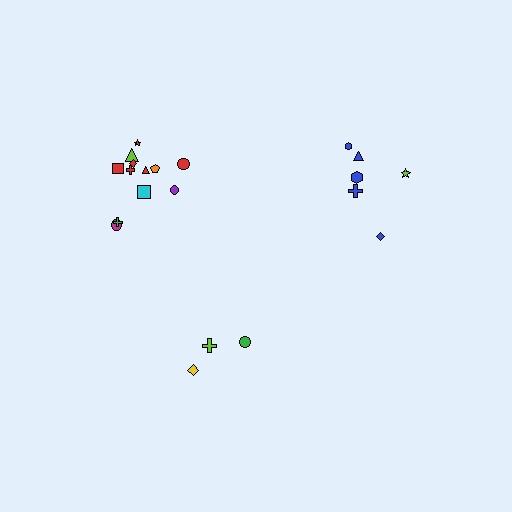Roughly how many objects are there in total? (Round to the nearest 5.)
Roughly 20 objects in total.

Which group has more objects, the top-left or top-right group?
The top-left group.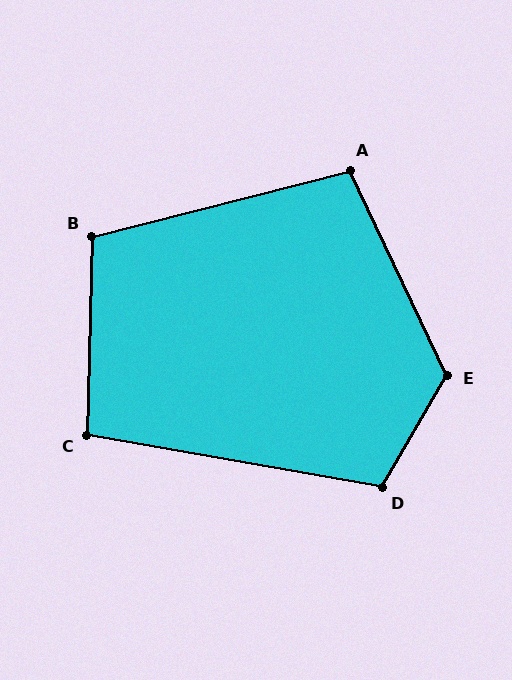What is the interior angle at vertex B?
Approximately 106 degrees (obtuse).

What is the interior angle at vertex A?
Approximately 101 degrees (obtuse).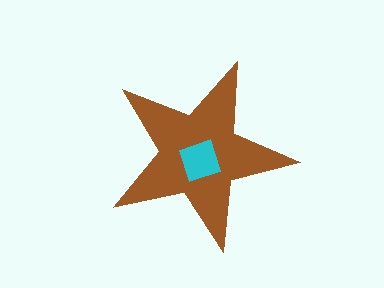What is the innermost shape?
The cyan square.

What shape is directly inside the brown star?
The cyan square.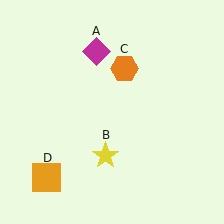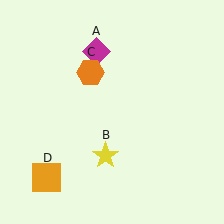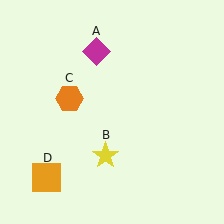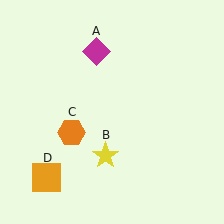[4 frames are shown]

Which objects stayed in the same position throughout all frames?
Magenta diamond (object A) and yellow star (object B) and orange square (object D) remained stationary.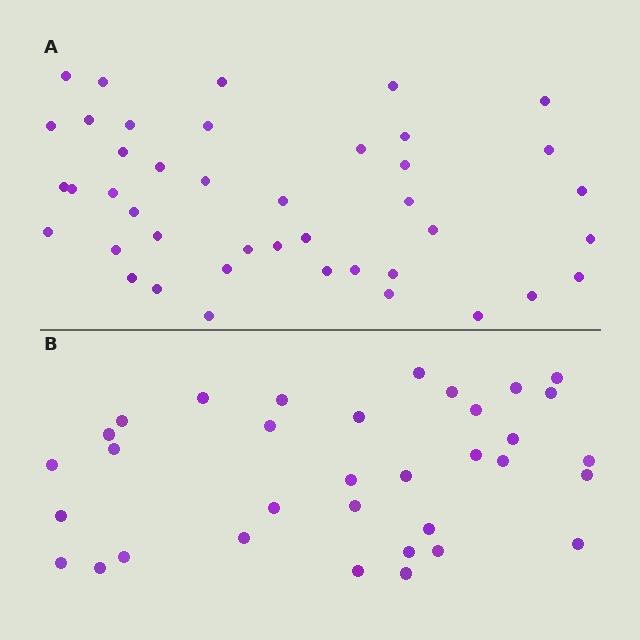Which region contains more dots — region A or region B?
Region A (the top region) has more dots.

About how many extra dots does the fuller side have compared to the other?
Region A has roughly 8 or so more dots than region B.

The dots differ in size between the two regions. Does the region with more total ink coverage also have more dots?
No. Region B has more total ink coverage because its dots are larger, but region A actually contains more individual dots. Total area can be misleading — the number of items is what matters here.